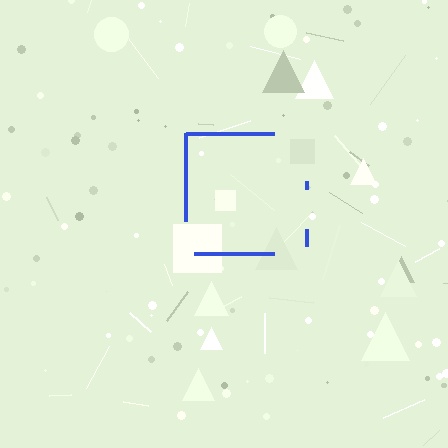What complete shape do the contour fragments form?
The contour fragments form a square.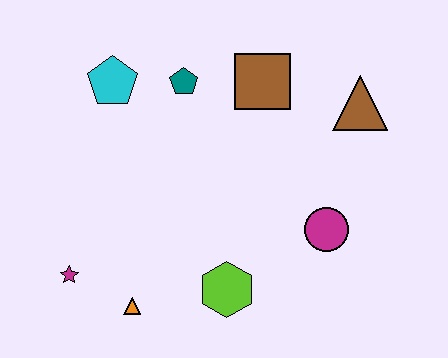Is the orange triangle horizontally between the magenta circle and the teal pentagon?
No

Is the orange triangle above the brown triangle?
No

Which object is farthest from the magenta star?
The brown triangle is farthest from the magenta star.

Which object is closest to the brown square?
The teal pentagon is closest to the brown square.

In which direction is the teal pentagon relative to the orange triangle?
The teal pentagon is above the orange triangle.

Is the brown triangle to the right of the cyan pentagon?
Yes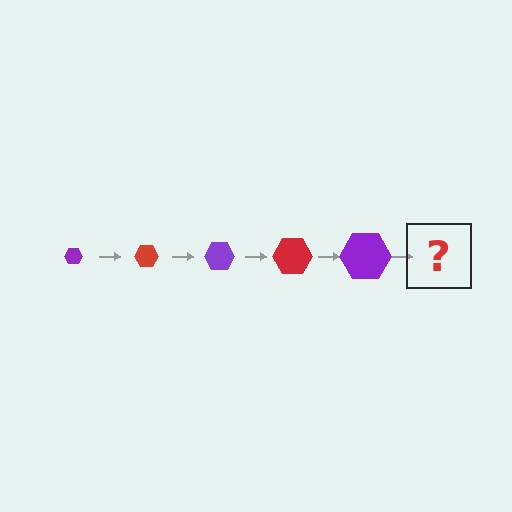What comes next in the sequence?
The next element should be a red hexagon, larger than the previous one.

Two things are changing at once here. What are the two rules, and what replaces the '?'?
The two rules are that the hexagon grows larger each step and the color cycles through purple and red. The '?' should be a red hexagon, larger than the previous one.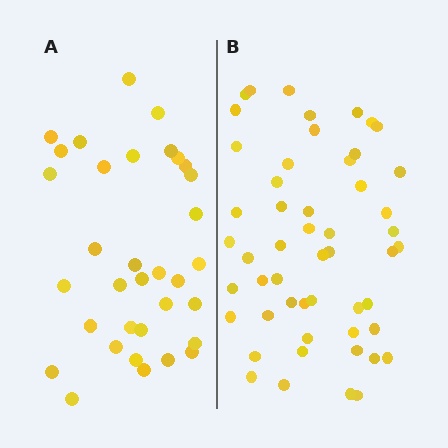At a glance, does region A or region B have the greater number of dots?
Region B (the right region) has more dots.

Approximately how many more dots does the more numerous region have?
Region B has approximately 20 more dots than region A.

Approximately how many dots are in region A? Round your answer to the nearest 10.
About 30 dots. (The exact count is 34, which rounds to 30.)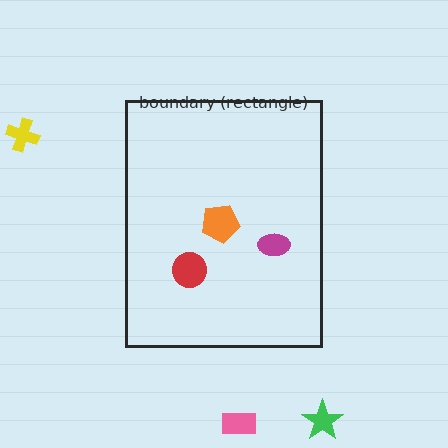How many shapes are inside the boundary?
3 inside, 3 outside.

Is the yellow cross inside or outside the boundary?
Outside.